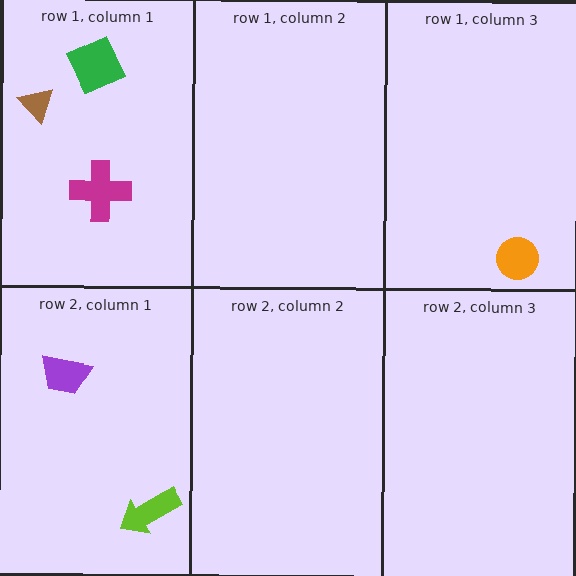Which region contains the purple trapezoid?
The row 2, column 1 region.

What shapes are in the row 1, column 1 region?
The green diamond, the brown triangle, the magenta cross.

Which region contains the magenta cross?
The row 1, column 1 region.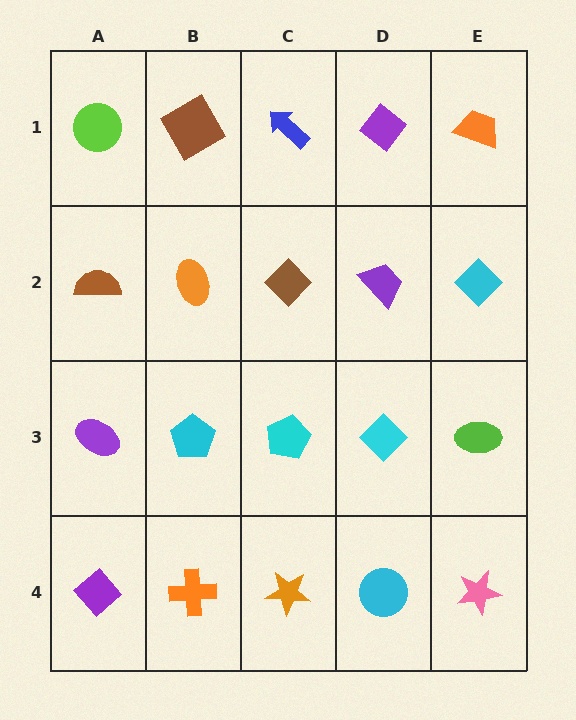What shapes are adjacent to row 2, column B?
A brown diamond (row 1, column B), a cyan pentagon (row 3, column B), a brown semicircle (row 2, column A), a brown diamond (row 2, column C).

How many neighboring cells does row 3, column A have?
3.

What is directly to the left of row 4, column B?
A purple diamond.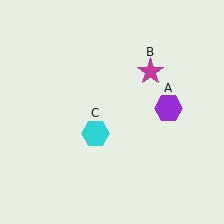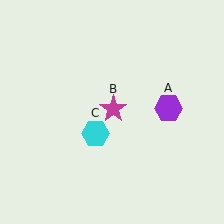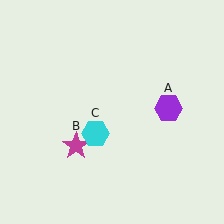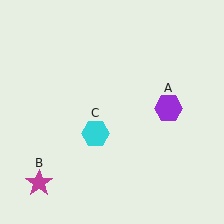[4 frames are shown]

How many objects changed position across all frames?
1 object changed position: magenta star (object B).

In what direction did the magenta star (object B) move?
The magenta star (object B) moved down and to the left.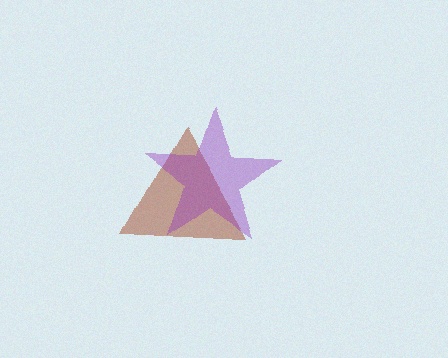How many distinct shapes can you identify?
There are 2 distinct shapes: a brown triangle, a purple star.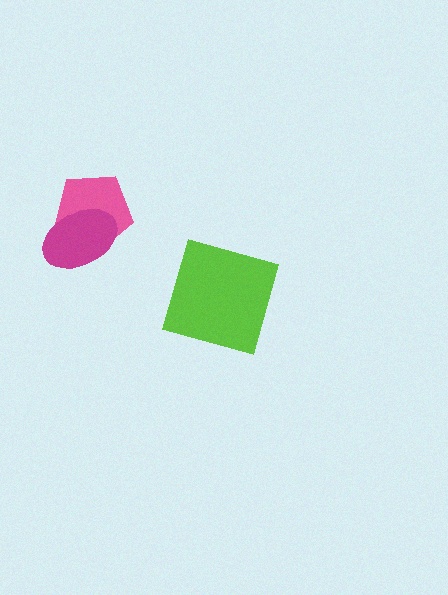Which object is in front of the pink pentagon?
The magenta ellipse is in front of the pink pentagon.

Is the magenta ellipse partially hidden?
No, no other shape covers it.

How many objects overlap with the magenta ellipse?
1 object overlaps with the magenta ellipse.